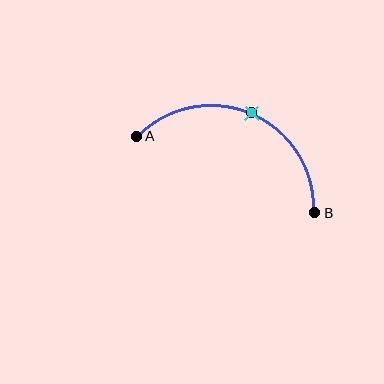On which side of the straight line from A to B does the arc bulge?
The arc bulges above the straight line connecting A and B.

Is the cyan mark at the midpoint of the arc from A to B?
Yes. The cyan mark lies on the arc at equal arc-length from both A and B — it is the arc midpoint.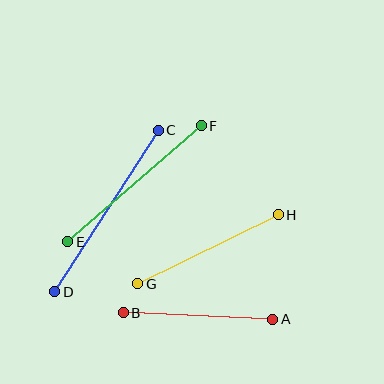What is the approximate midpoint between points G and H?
The midpoint is at approximately (208, 249) pixels.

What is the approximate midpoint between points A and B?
The midpoint is at approximately (198, 316) pixels.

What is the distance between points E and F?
The distance is approximately 176 pixels.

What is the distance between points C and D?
The distance is approximately 192 pixels.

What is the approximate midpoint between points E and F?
The midpoint is at approximately (135, 184) pixels.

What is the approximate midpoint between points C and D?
The midpoint is at approximately (107, 211) pixels.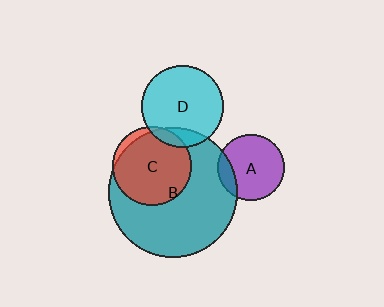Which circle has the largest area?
Circle B (teal).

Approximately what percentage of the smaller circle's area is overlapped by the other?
Approximately 10%.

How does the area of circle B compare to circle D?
Approximately 2.5 times.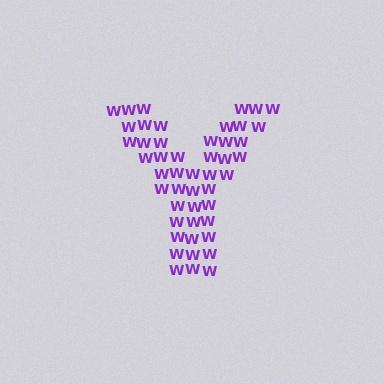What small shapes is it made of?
It is made of small letter W's.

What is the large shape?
The large shape is the letter Y.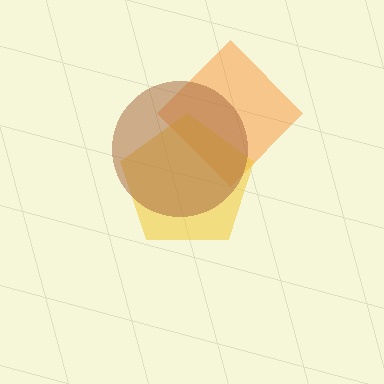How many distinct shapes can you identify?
There are 3 distinct shapes: an orange diamond, a yellow pentagon, a brown circle.